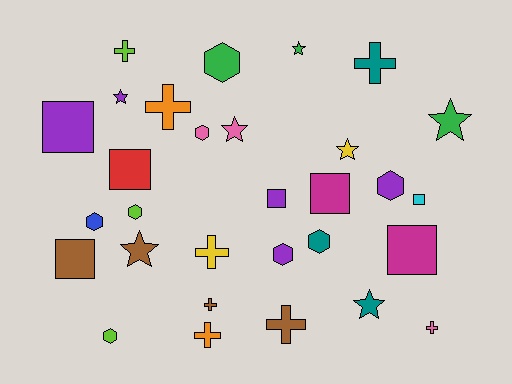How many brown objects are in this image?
There are 4 brown objects.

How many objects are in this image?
There are 30 objects.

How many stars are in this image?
There are 7 stars.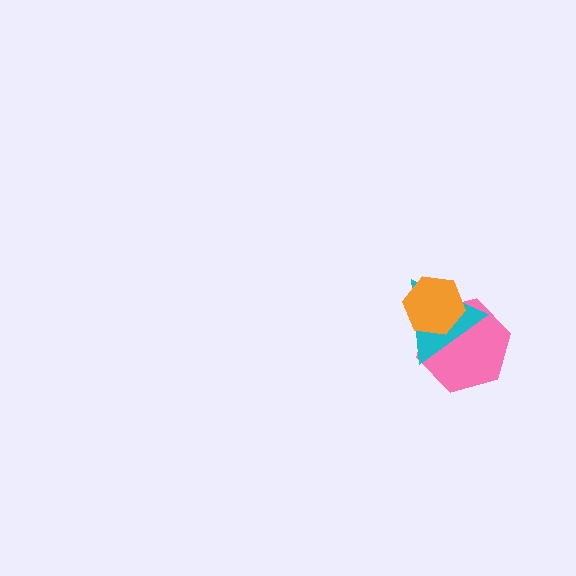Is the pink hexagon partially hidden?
Yes, it is partially covered by another shape.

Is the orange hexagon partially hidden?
No, no other shape covers it.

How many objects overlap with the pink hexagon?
2 objects overlap with the pink hexagon.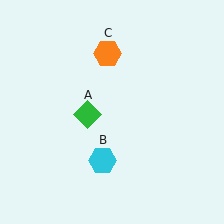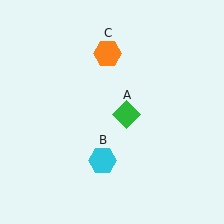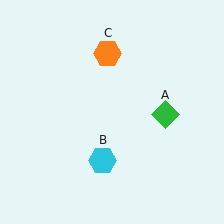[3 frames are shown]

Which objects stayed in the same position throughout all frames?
Cyan hexagon (object B) and orange hexagon (object C) remained stationary.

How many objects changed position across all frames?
1 object changed position: green diamond (object A).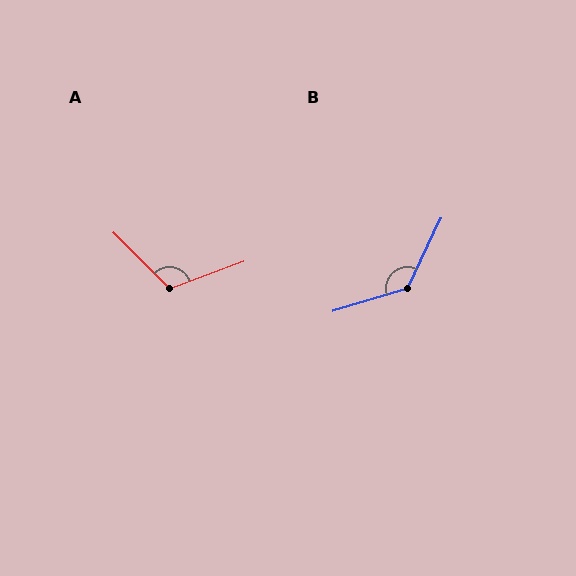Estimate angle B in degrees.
Approximately 132 degrees.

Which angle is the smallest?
A, at approximately 115 degrees.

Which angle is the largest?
B, at approximately 132 degrees.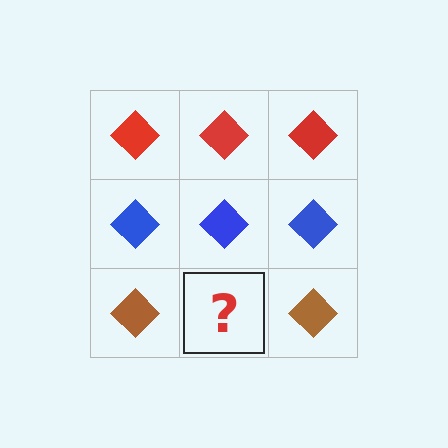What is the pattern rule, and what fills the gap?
The rule is that each row has a consistent color. The gap should be filled with a brown diamond.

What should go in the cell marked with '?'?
The missing cell should contain a brown diamond.